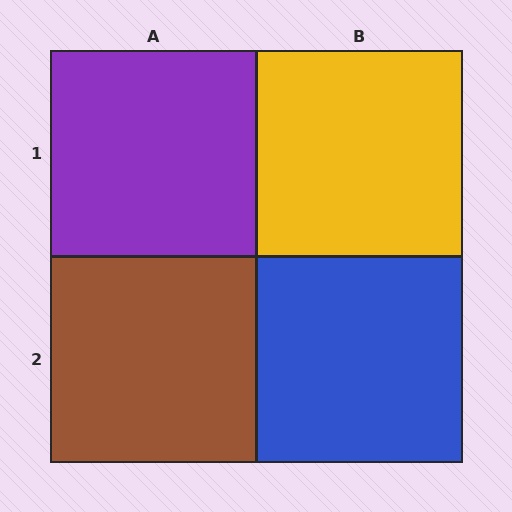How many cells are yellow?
1 cell is yellow.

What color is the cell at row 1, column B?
Yellow.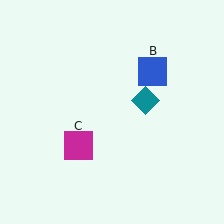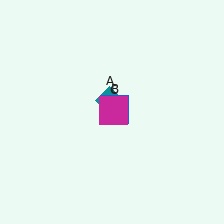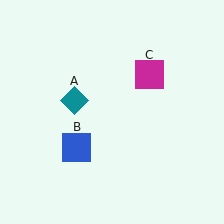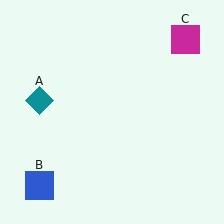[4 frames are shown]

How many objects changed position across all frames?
3 objects changed position: teal diamond (object A), blue square (object B), magenta square (object C).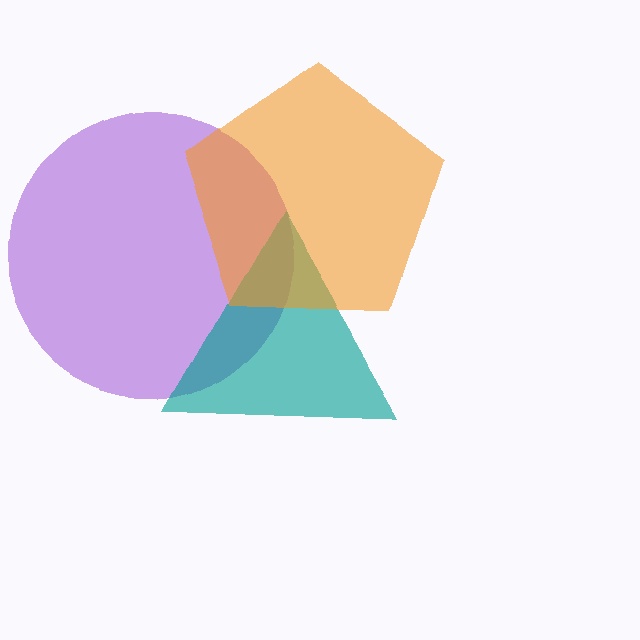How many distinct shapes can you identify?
There are 3 distinct shapes: a purple circle, a teal triangle, an orange pentagon.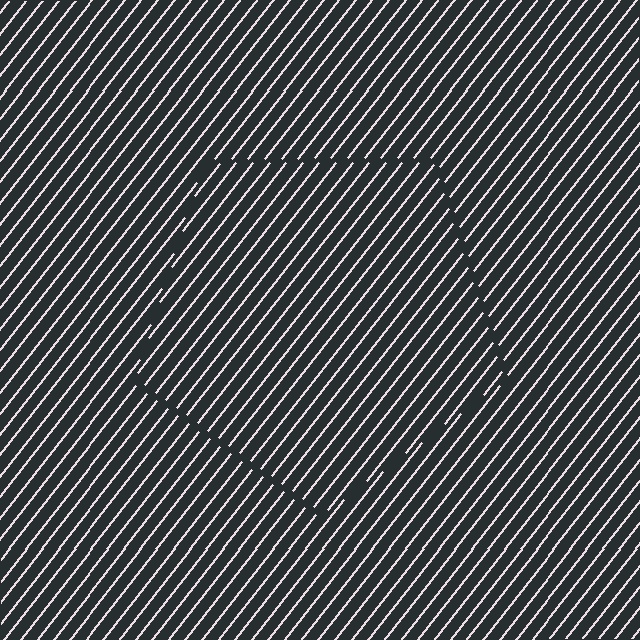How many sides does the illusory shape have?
5 sides — the line-ends trace a pentagon.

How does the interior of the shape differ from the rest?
The interior of the shape contains the same grating, shifted by half a period — the contour is defined by the phase discontinuity where line-ends from the inner and outer gratings abut.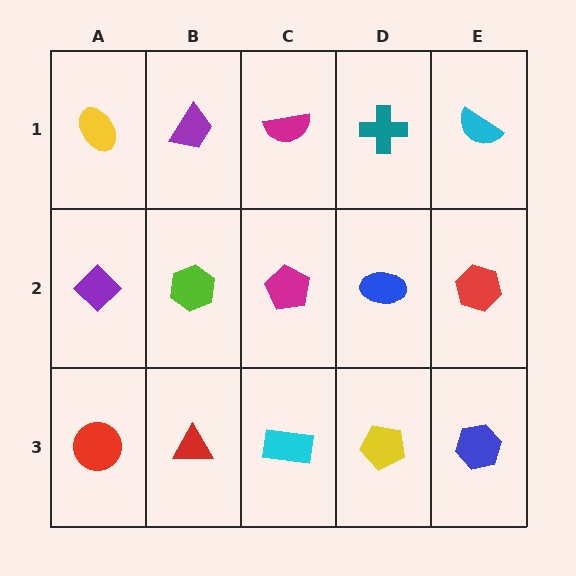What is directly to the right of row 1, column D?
A cyan semicircle.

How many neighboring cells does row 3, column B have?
3.